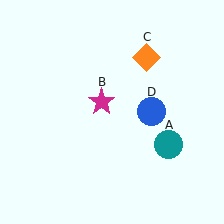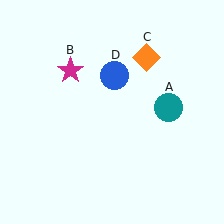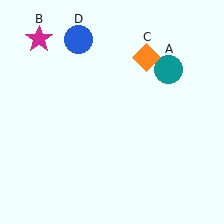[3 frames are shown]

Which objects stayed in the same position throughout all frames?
Orange diamond (object C) remained stationary.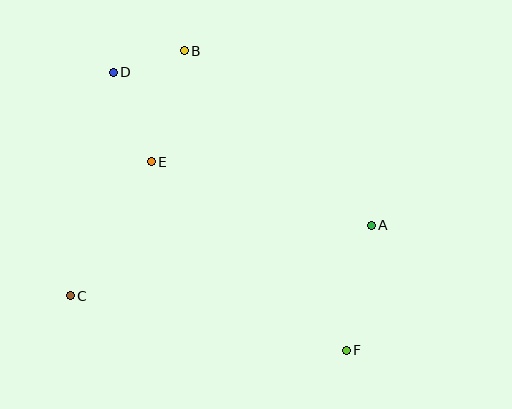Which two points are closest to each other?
Points B and D are closest to each other.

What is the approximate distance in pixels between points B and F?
The distance between B and F is approximately 341 pixels.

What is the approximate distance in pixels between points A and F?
The distance between A and F is approximately 128 pixels.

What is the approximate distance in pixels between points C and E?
The distance between C and E is approximately 156 pixels.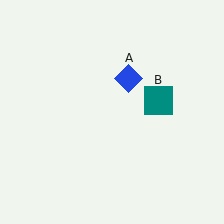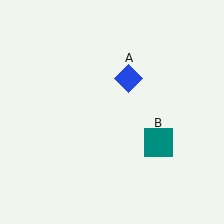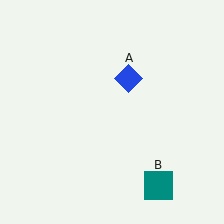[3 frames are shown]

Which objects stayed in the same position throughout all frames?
Blue diamond (object A) remained stationary.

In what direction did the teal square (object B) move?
The teal square (object B) moved down.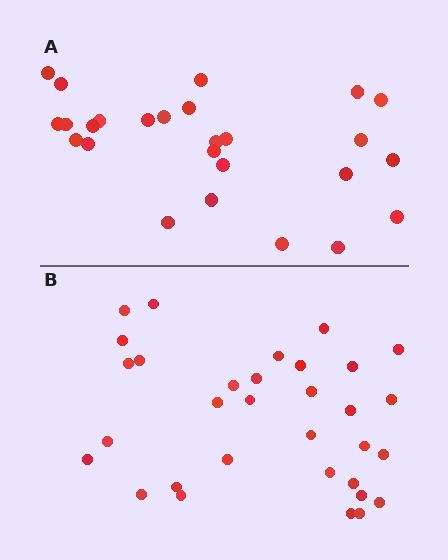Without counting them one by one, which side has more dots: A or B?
Region B (the bottom region) has more dots.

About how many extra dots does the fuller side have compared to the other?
Region B has about 6 more dots than region A.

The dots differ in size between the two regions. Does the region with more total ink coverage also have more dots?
No. Region A has more total ink coverage because its dots are larger, but region B actually contains more individual dots. Total area can be misleading — the number of items is what matters here.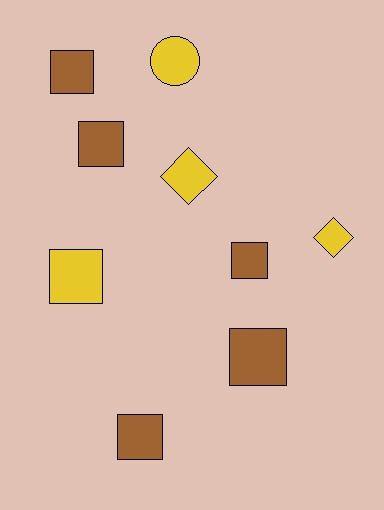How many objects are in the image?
There are 9 objects.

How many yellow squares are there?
There is 1 yellow square.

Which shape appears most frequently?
Square, with 6 objects.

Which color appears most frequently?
Brown, with 5 objects.